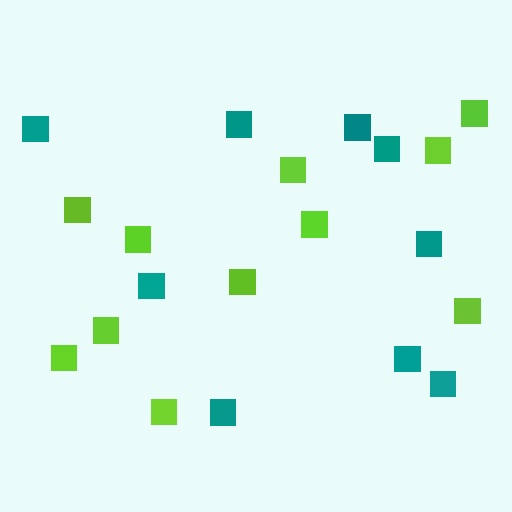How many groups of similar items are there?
There are 2 groups: one group of lime squares (11) and one group of teal squares (9).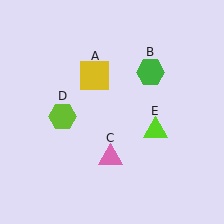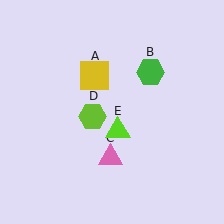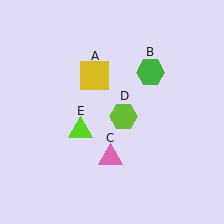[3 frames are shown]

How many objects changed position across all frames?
2 objects changed position: lime hexagon (object D), lime triangle (object E).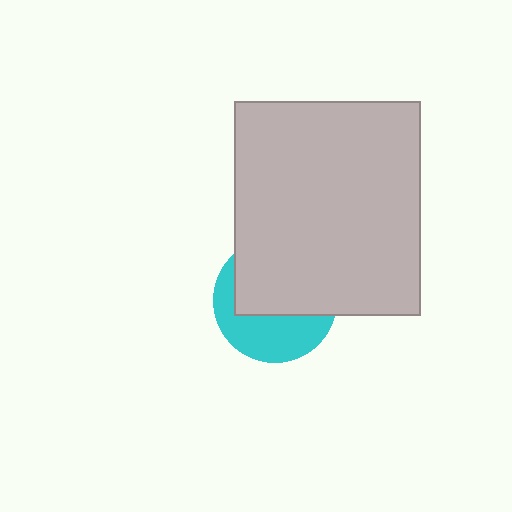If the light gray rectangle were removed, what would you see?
You would see the complete cyan circle.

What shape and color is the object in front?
The object in front is a light gray rectangle.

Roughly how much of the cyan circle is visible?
A small part of it is visible (roughly 43%).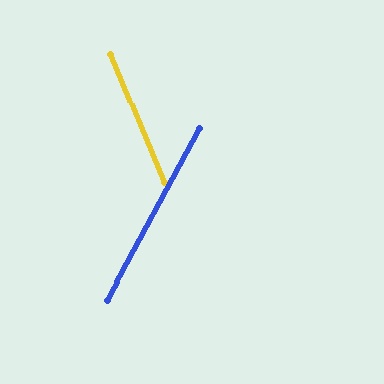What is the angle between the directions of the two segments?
Approximately 51 degrees.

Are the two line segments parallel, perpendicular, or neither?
Neither parallel nor perpendicular — they differ by about 51°.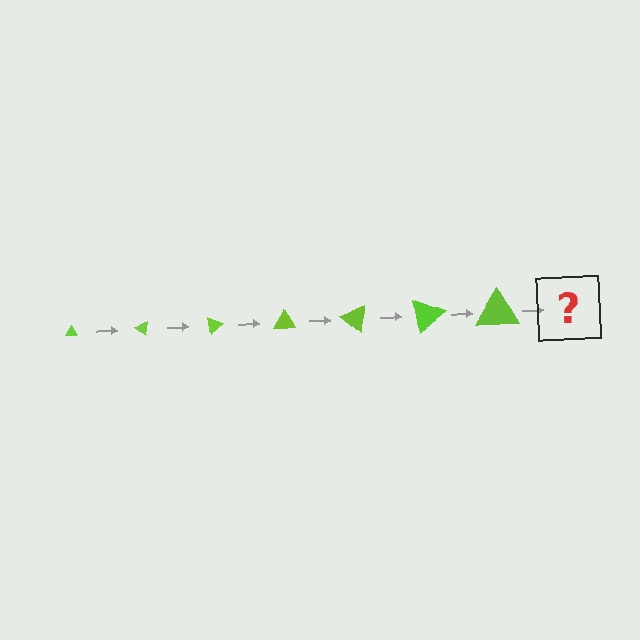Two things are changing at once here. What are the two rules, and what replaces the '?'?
The two rules are that the triangle grows larger each step and it rotates 40 degrees each step. The '?' should be a triangle, larger than the previous one and rotated 280 degrees from the start.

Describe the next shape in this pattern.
It should be a triangle, larger than the previous one and rotated 280 degrees from the start.